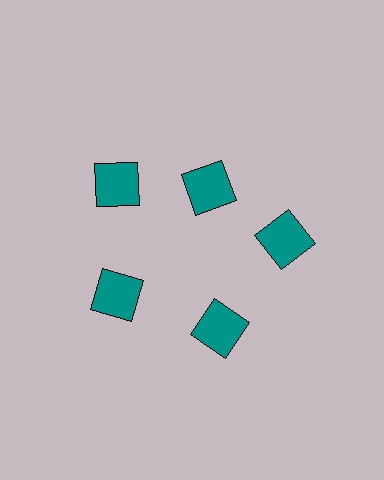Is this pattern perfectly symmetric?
No. The 5 teal squares are arranged in a ring, but one element near the 1 o'clock position is pulled inward toward the center, breaking the 5-fold rotational symmetry.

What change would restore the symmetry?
The symmetry would be restored by moving it outward, back onto the ring so that all 5 squares sit at equal angles and equal distance from the center.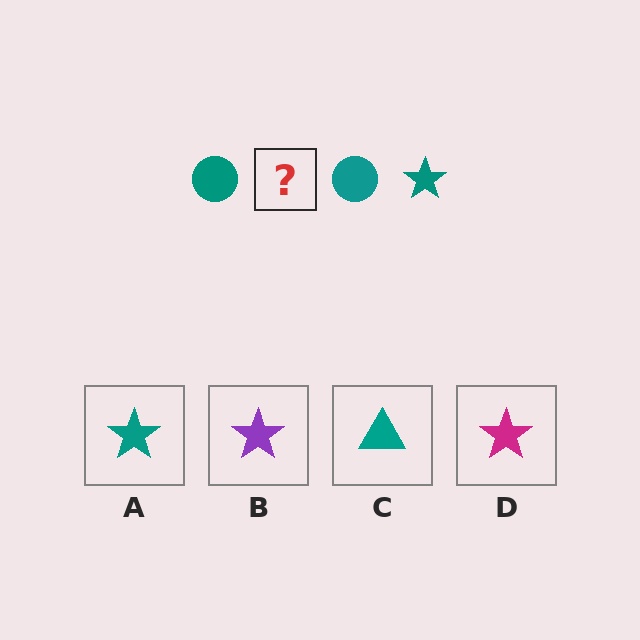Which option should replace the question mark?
Option A.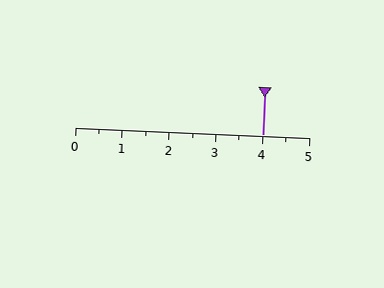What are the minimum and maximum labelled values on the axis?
The axis runs from 0 to 5.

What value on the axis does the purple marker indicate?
The marker indicates approximately 4.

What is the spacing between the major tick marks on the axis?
The major ticks are spaced 1 apart.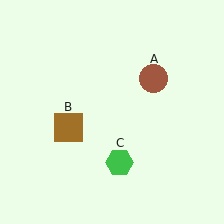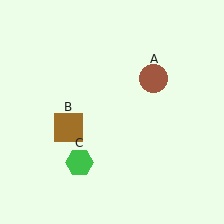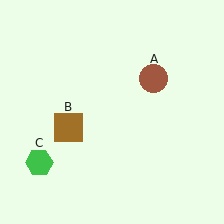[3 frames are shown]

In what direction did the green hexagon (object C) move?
The green hexagon (object C) moved left.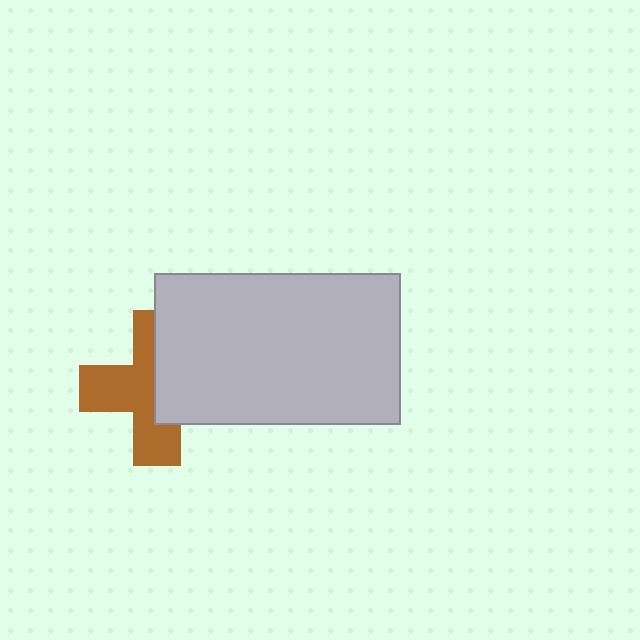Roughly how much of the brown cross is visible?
About half of it is visible (roughly 54%).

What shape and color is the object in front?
The object in front is a light gray rectangle.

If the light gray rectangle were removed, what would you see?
You would see the complete brown cross.